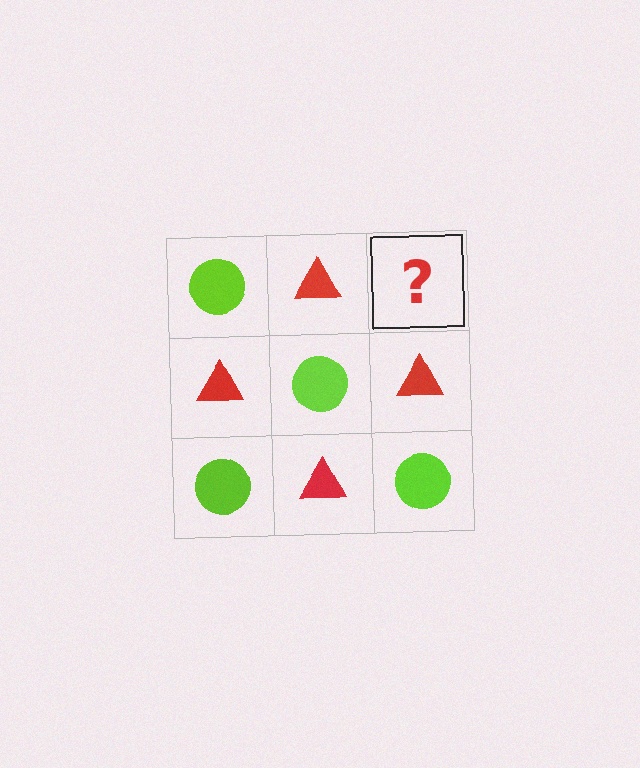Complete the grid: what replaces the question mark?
The question mark should be replaced with a lime circle.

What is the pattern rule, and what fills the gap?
The rule is that it alternates lime circle and red triangle in a checkerboard pattern. The gap should be filled with a lime circle.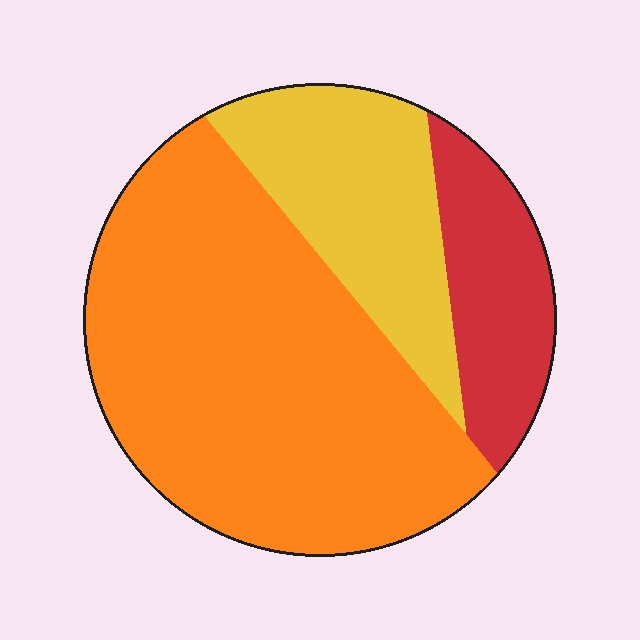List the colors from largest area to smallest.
From largest to smallest: orange, yellow, red.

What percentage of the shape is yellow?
Yellow takes up between a sixth and a third of the shape.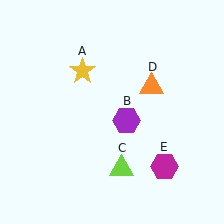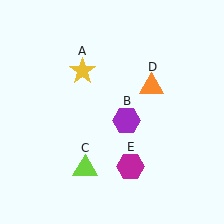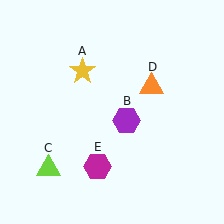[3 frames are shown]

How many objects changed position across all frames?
2 objects changed position: lime triangle (object C), magenta hexagon (object E).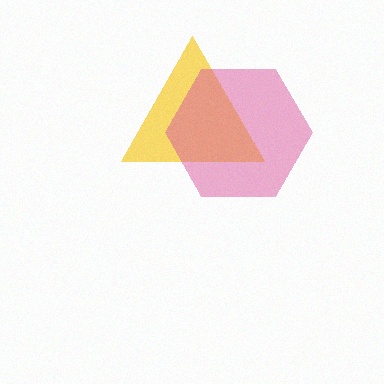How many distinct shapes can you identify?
There are 2 distinct shapes: a yellow triangle, a pink hexagon.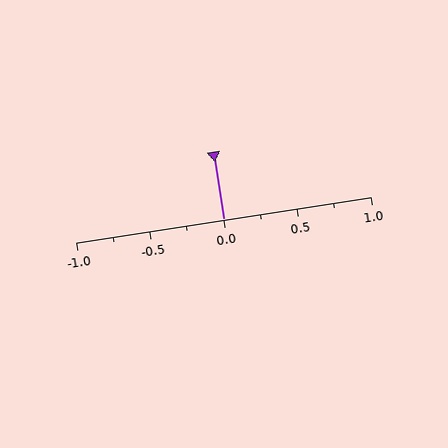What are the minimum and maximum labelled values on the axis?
The axis runs from -1.0 to 1.0.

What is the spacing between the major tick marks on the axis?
The major ticks are spaced 0.5 apart.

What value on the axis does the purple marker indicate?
The marker indicates approximately 0.